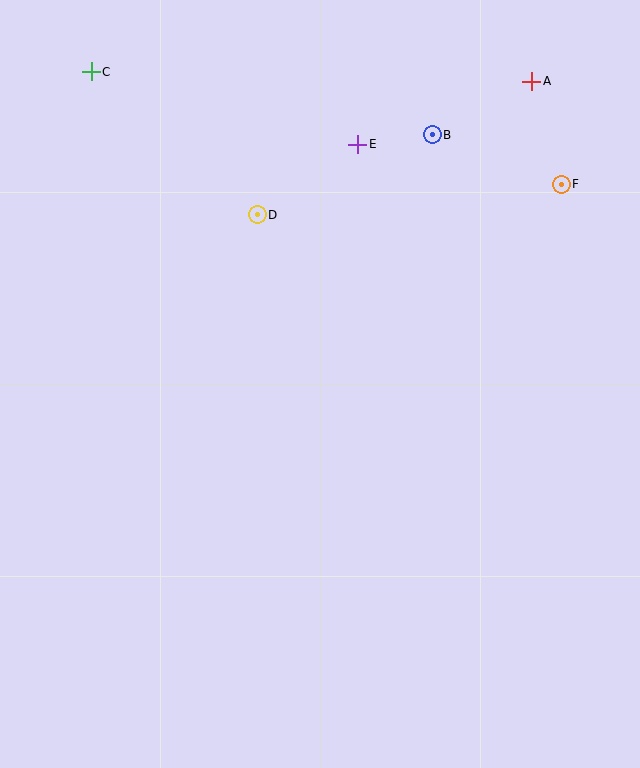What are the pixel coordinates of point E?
Point E is at (358, 144).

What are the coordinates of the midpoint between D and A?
The midpoint between D and A is at (394, 148).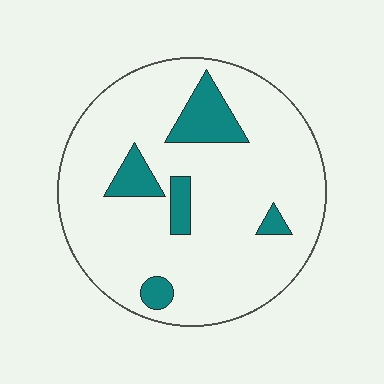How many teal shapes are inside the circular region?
5.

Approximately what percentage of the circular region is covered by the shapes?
Approximately 15%.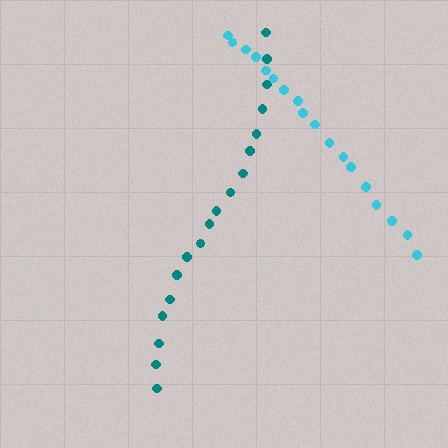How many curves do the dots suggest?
There are 2 distinct paths.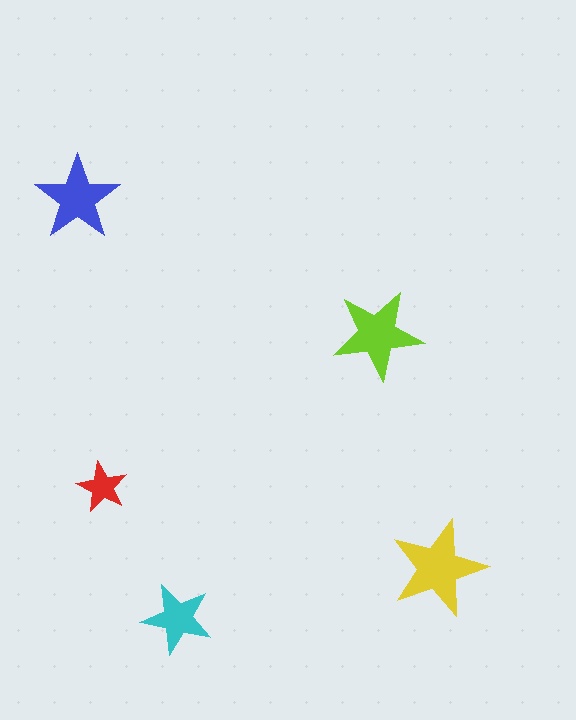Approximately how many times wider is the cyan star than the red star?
About 1.5 times wider.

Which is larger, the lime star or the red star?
The lime one.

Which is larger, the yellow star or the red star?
The yellow one.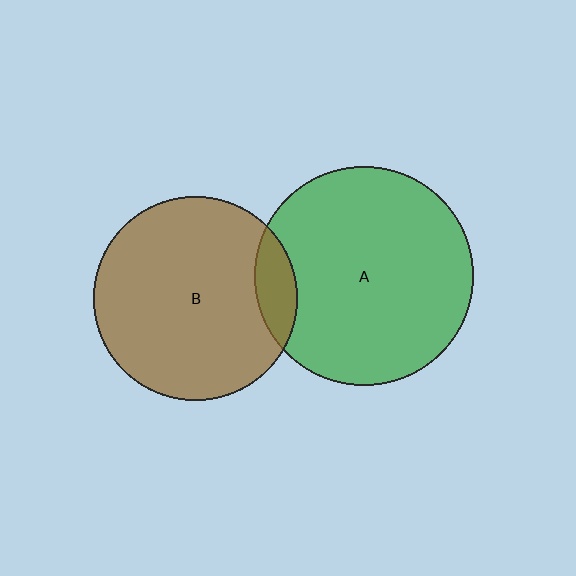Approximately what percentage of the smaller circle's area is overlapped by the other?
Approximately 10%.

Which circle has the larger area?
Circle A (green).